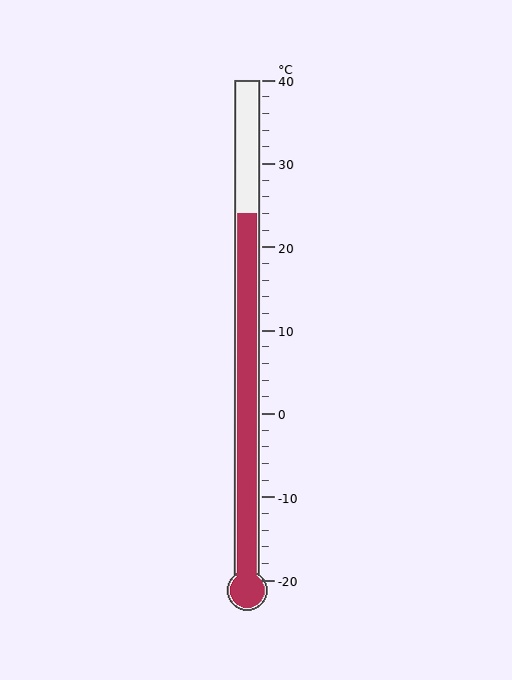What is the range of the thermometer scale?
The thermometer scale ranges from -20°C to 40°C.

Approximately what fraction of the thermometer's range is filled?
The thermometer is filled to approximately 75% of its range.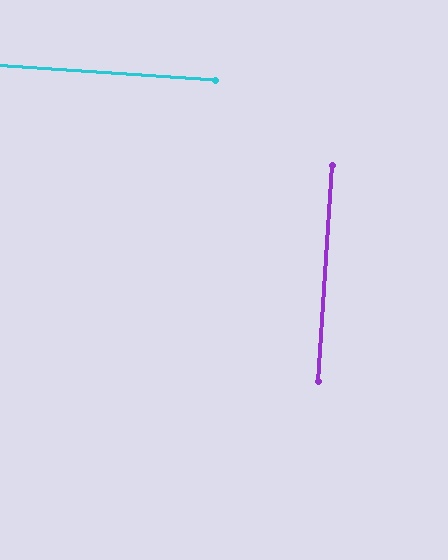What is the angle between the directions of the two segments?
Approximately 90 degrees.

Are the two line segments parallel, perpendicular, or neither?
Perpendicular — they meet at approximately 90°.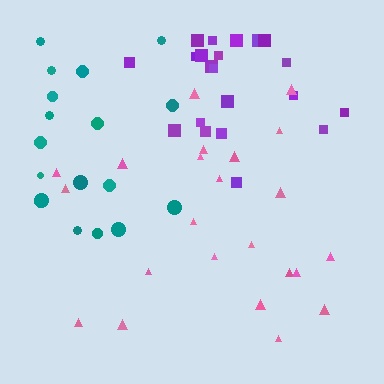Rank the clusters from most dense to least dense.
purple, teal, pink.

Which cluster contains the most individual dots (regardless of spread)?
Pink (23).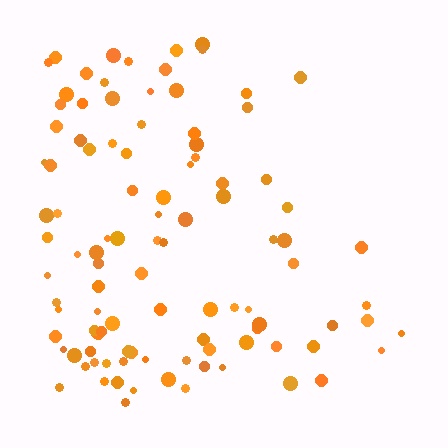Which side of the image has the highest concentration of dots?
The left.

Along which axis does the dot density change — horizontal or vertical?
Horizontal.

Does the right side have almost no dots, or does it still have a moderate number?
Still a moderate number, just noticeably fewer than the left.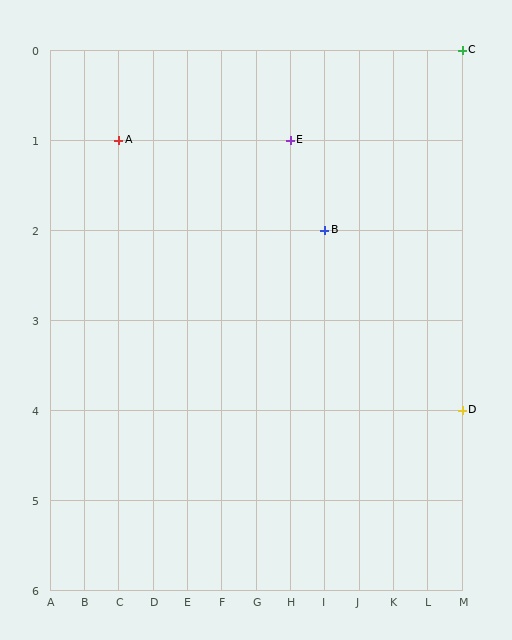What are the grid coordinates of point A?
Point A is at grid coordinates (C, 1).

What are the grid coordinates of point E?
Point E is at grid coordinates (H, 1).